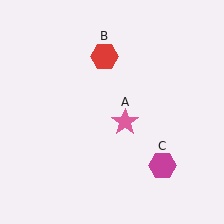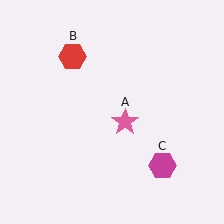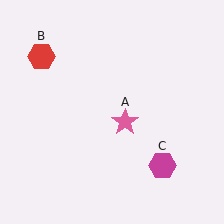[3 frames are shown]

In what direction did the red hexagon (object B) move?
The red hexagon (object B) moved left.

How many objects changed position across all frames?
1 object changed position: red hexagon (object B).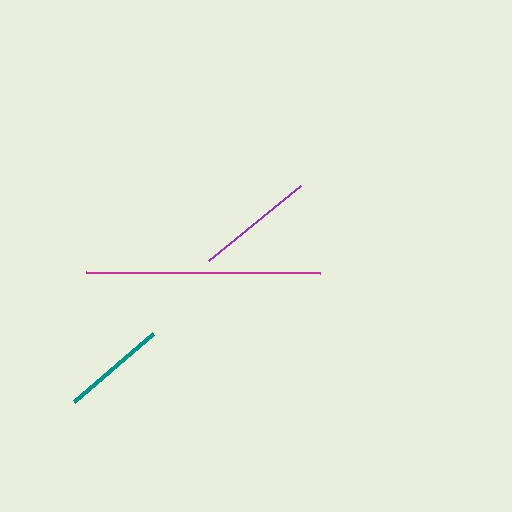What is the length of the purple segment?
The purple segment is approximately 119 pixels long.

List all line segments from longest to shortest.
From longest to shortest: magenta, purple, teal.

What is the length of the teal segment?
The teal segment is approximately 104 pixels long.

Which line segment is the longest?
The magenta line is the longest at approximately 234 pixels.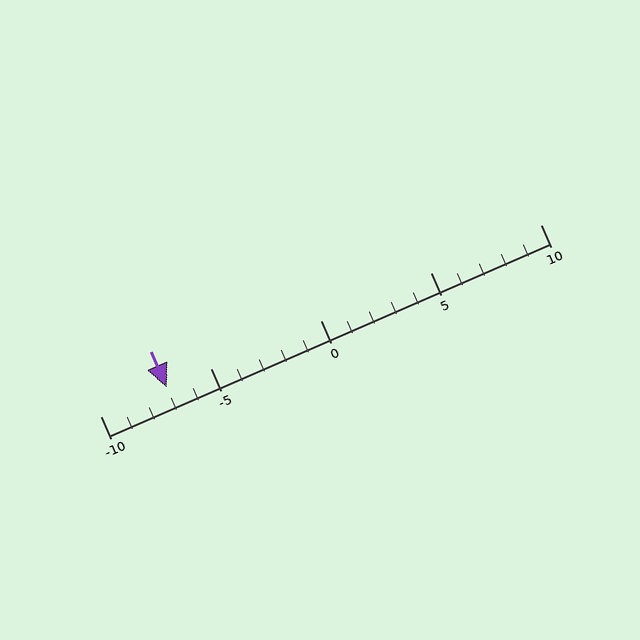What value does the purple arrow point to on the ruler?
The purple arrow points to approximately -7.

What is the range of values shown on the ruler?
The ruler shows values from -10 to 10.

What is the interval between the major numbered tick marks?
The major tick marks are spaced 5 units apart.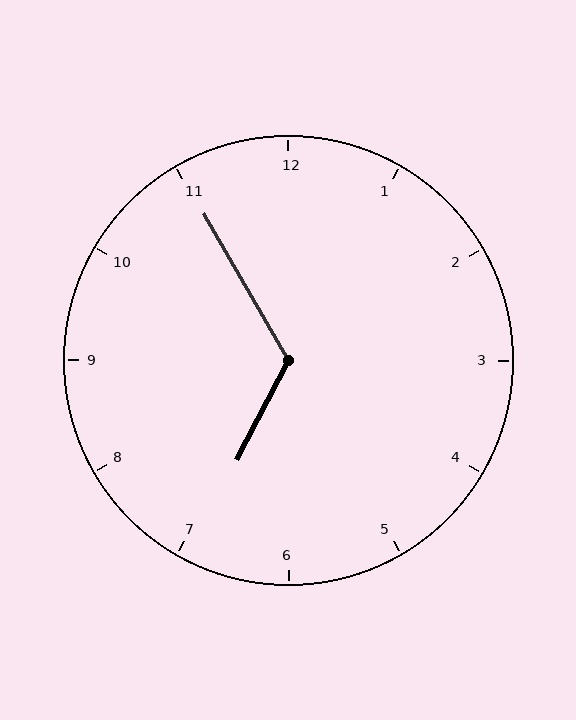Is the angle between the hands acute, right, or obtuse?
It is obtuse.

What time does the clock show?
6:55.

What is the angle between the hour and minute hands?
Approximately 122 degrees.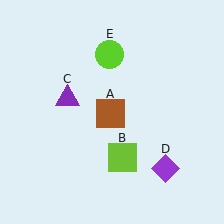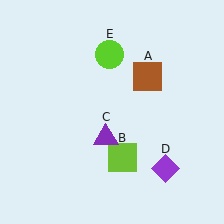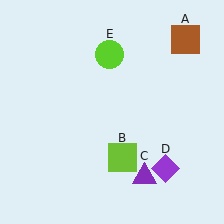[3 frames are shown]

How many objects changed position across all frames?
2 objects changed position: brown square (object A), purple triangle (object C).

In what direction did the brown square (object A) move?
The brown square (object A) moved up and to the right.